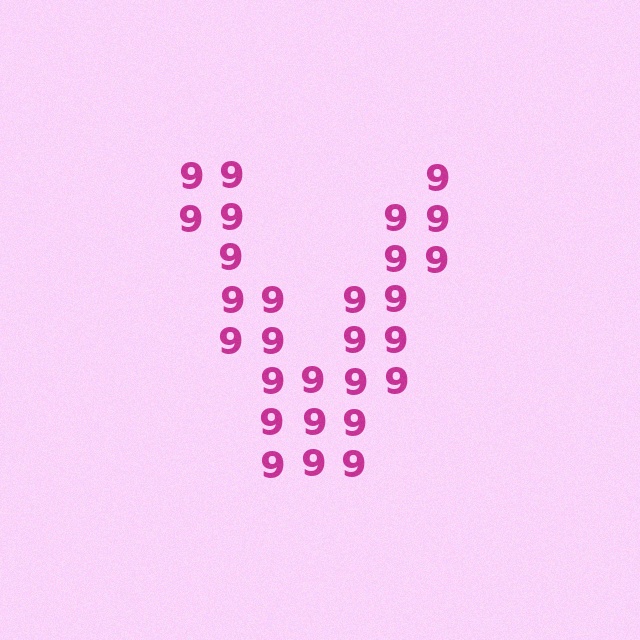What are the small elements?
The small elements are digit 9's.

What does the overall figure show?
The overall figure shows the letter V.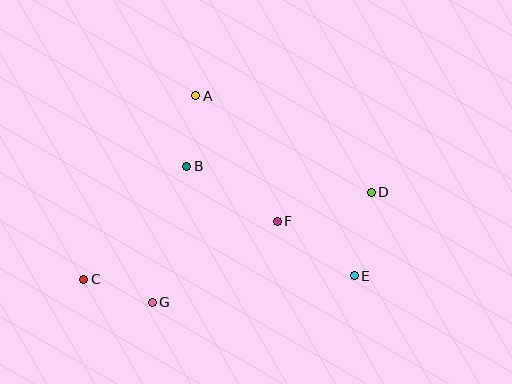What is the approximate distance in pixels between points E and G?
The distance between E and G is approximately 203 pixels.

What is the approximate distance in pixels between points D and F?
The distance between D and F is approximately 98 pixels.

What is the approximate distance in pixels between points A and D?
The distance between A and D is approximately 200 pixels.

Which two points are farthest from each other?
Points C and D are farthest from each other.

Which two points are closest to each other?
Points A and B are closest to each other.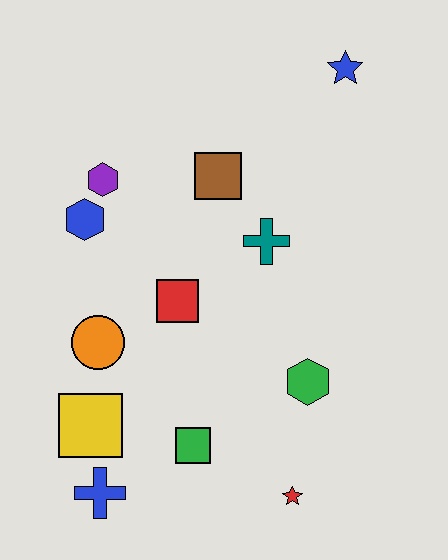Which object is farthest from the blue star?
The blue cross is farthest from the blue star.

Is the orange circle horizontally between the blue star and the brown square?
No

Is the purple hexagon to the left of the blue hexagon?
No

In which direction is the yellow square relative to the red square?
The yellow square is below the red square.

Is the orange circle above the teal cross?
No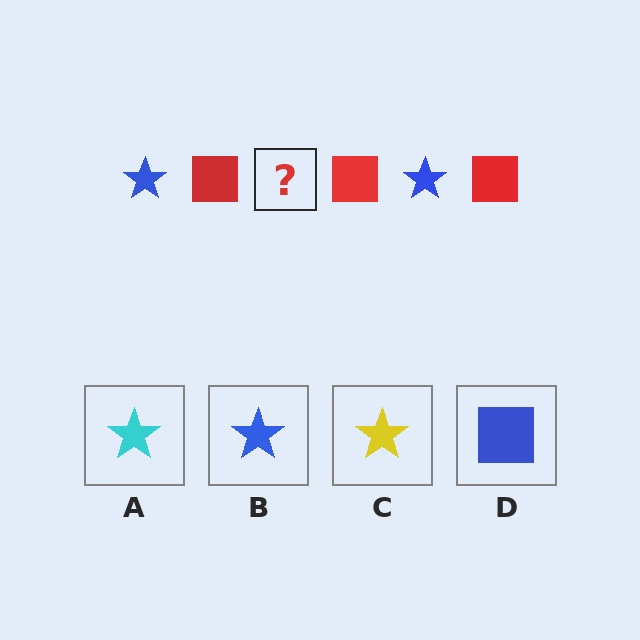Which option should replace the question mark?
Option B.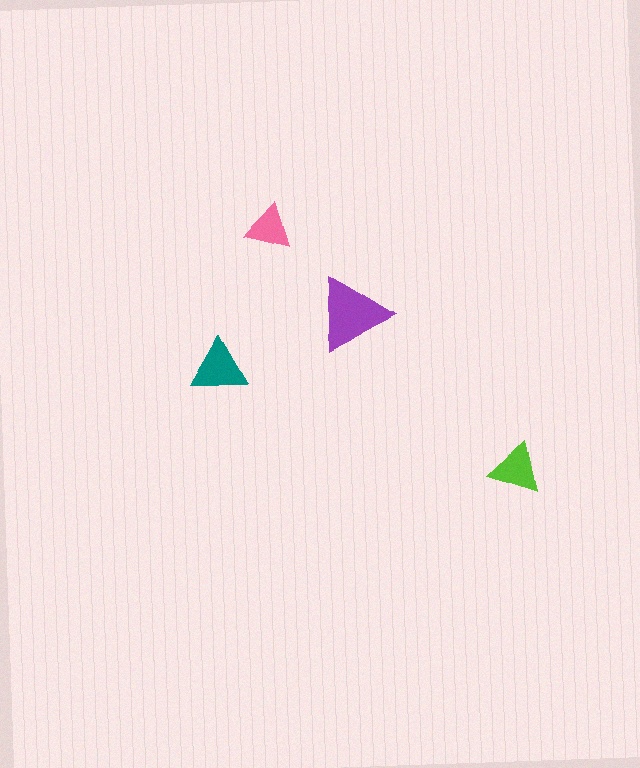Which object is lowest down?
The lime triangle is bottommost.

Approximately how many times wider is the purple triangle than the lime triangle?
About 1.5 times wider.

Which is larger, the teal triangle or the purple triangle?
The purple one.